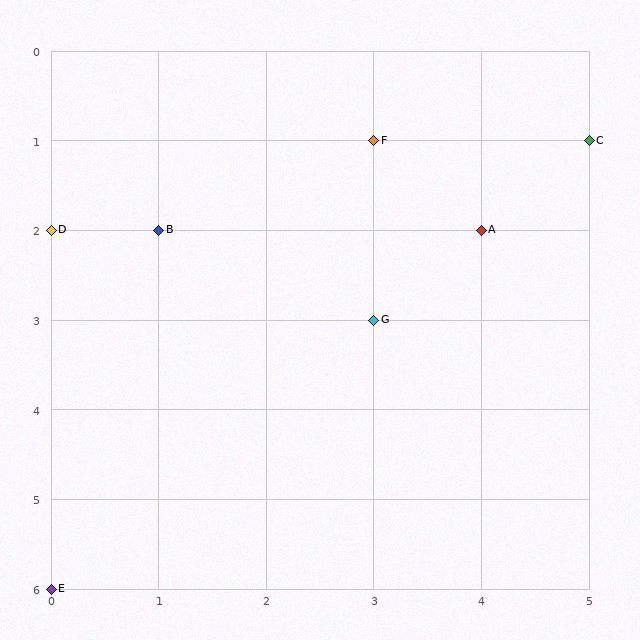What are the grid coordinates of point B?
Point B is at grid coordinates (1, 2).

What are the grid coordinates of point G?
Point G is at grid coordinates (3, 3).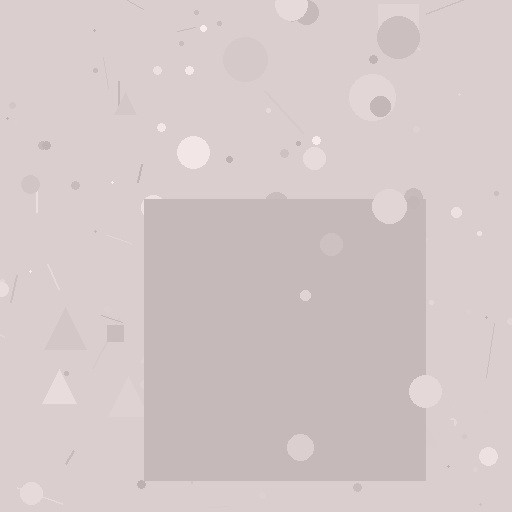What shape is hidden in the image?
A square is hidden in the image.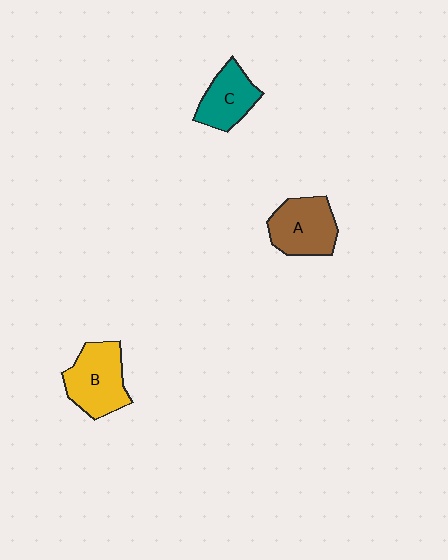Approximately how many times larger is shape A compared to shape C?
Approximately 1.2 times.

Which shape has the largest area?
Shape B (yellow).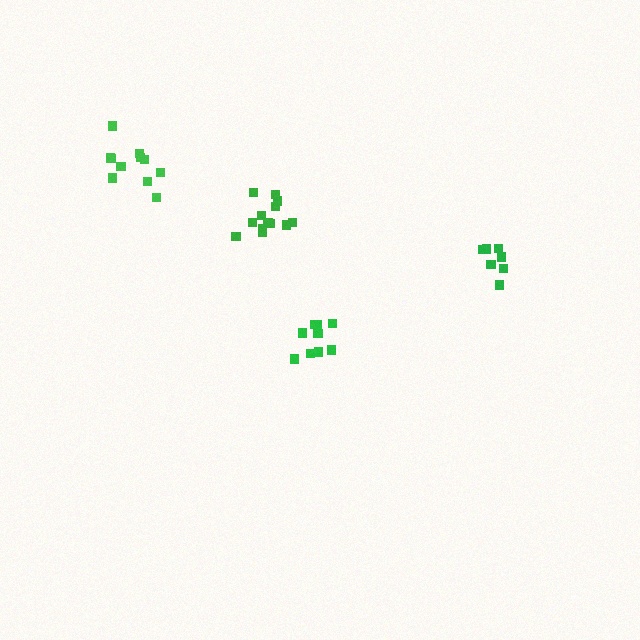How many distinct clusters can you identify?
There are 4 distinct clusters.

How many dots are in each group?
Group 1: 13 dots, Group 2: 11 dots, Group 3: 8 dots, Group 4: 9 dots (41 total).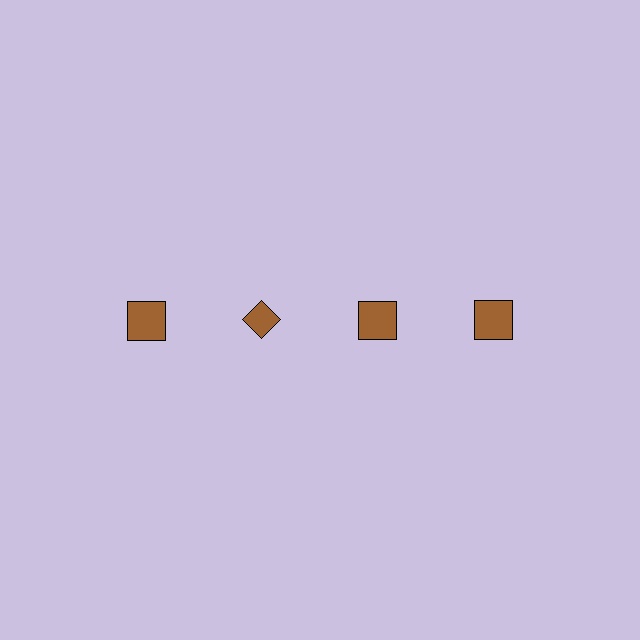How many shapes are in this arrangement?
There are 4 shapes arranged in a grid pattern.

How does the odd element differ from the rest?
It has a different shape: diamond instead of square.